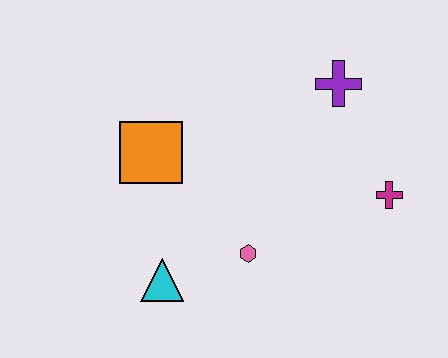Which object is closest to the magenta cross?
The purple cross is closest to the magenta cross.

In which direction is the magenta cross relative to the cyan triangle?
The magenta cross is to the right of the cyan triangle.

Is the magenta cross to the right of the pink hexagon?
Yes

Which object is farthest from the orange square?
The magenta cross is farthest from the orange square.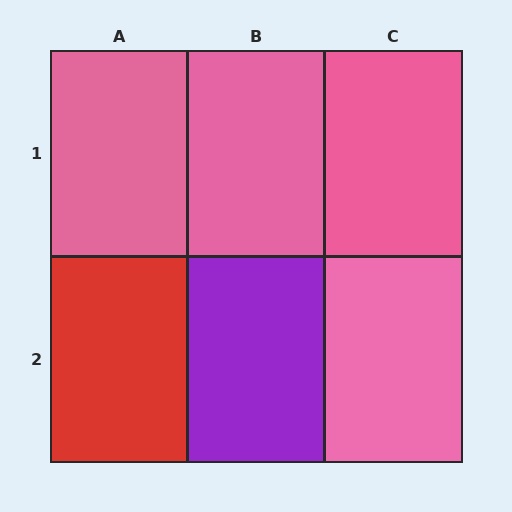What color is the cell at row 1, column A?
Pink.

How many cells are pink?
4 cells are pink.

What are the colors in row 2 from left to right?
Red, purple, pink.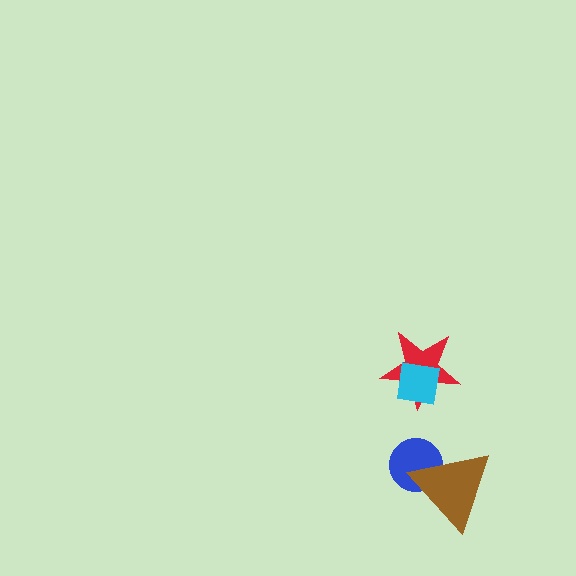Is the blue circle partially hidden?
Yes, it is partially covered by another shape.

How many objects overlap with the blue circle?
1 object overlaps with the blue circle.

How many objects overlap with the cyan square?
1 object overlaps with the cyan square.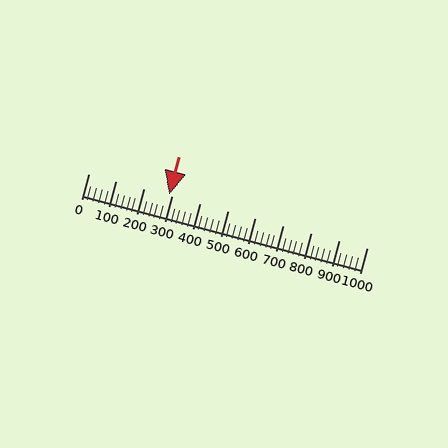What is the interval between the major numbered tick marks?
The major tick marks are spaced 100 units apart.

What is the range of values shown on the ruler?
The ruler shows values from 0 to 1000.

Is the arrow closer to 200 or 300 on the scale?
The arrow is closer to 300.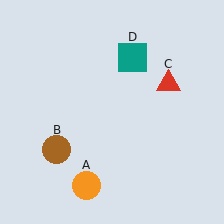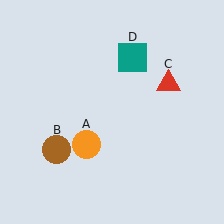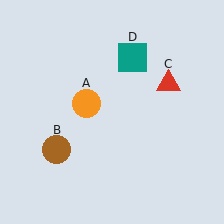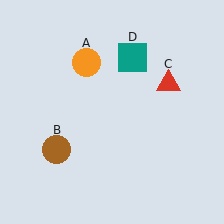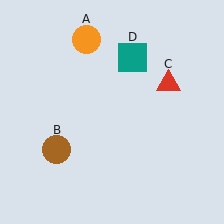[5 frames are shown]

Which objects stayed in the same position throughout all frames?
Brown circle (object B) and red triangle (object C) and teal square (object D) remained stationary.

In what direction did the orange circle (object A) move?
The orange circle (object A) moved up.